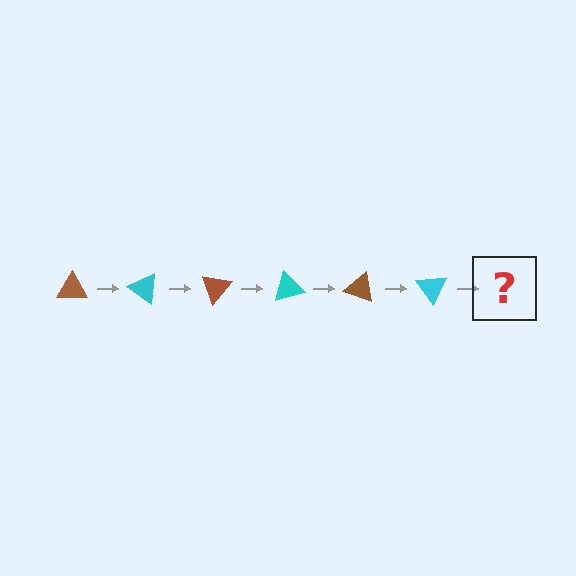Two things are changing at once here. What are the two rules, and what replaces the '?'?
The two rules are that it rotates 35 degrees each step and the color cycles through brown and cyan. The '?' should be a brown triangle, rotated 210 degrees from the start.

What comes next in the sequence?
The next element should be a brown triangle, rotated 210 degrees from the start.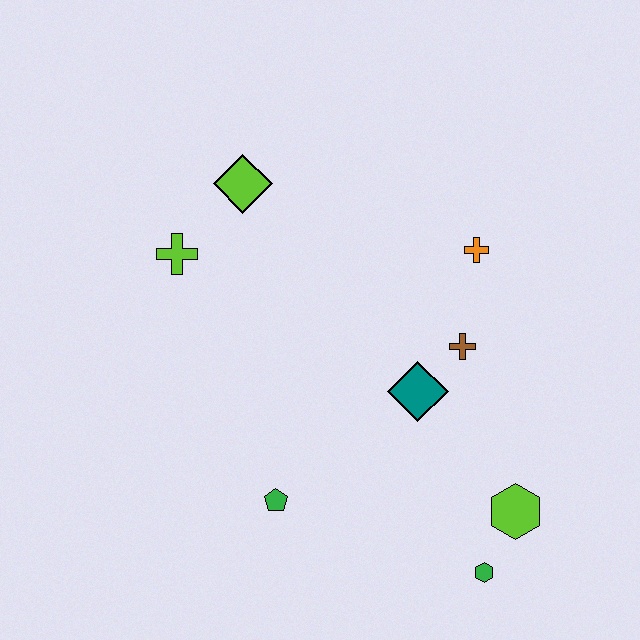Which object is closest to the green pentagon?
The teal diamond is closest to the green pentagon.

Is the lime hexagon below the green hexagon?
No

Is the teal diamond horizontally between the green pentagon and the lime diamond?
No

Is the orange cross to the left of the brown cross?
No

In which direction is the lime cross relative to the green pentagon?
The lime cross is above the green pentagon.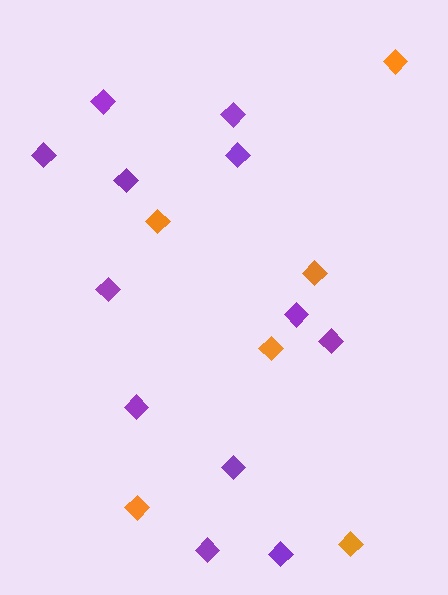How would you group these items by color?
There are 2 groups: one group of orange diamonds (6) and one group of purple diamonds (12).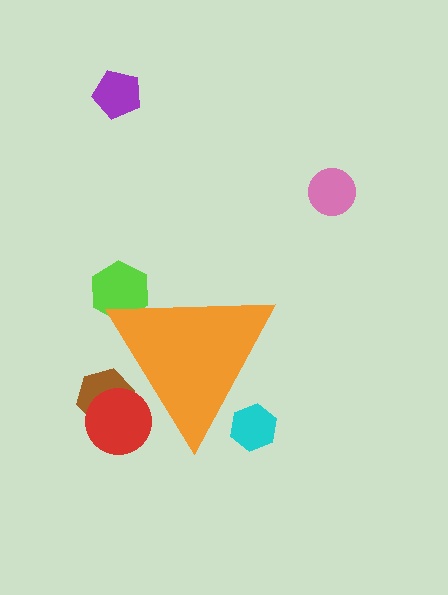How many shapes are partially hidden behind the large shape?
4 shapes are partially hidden.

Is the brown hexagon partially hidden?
Yes, the brown hexagon is partially hidden behind the orange triangle.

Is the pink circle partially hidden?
No, the pink circle is fully visible.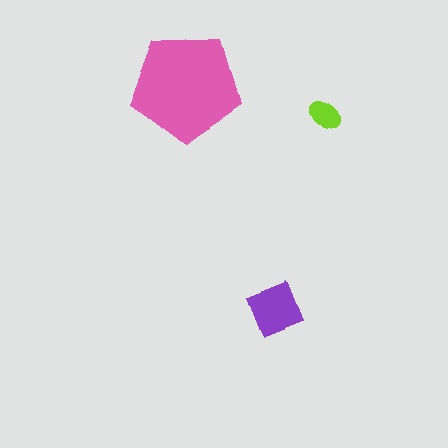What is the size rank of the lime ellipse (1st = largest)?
3rd.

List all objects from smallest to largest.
The lime ellipse, the purple diamond, the pink pentagon.